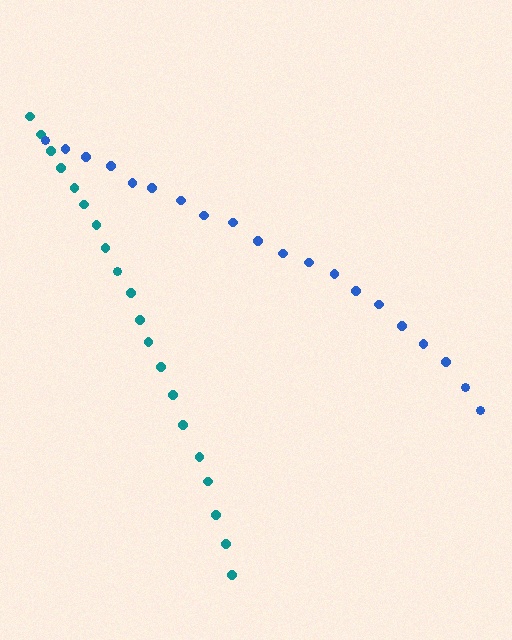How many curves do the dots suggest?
There are 2 distinct paths.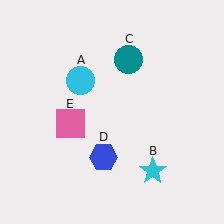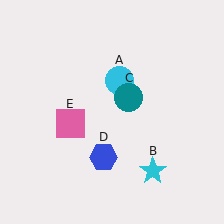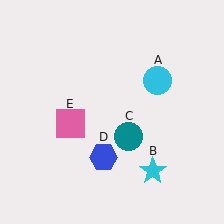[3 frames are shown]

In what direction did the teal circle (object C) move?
The teal circle (object C) moved down.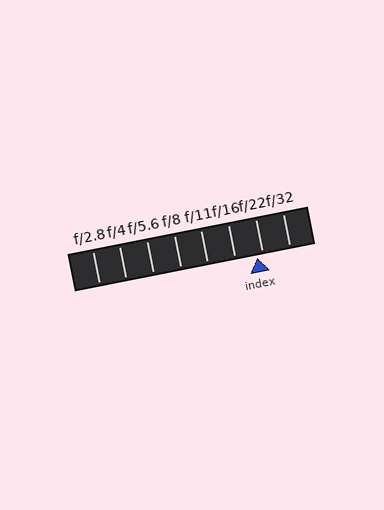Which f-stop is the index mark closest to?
The index mark is closest to f/22.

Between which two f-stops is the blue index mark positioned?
The index mark is between f/16 and f/22.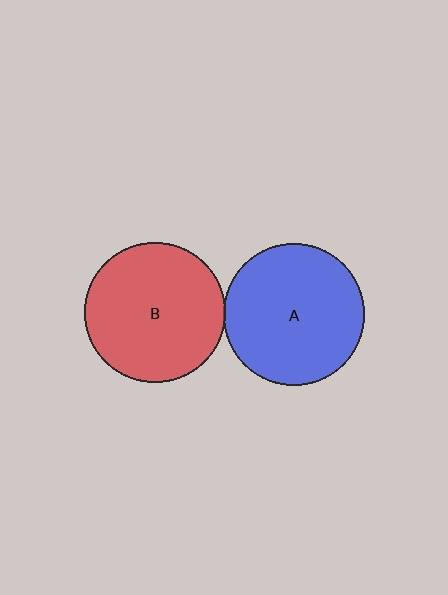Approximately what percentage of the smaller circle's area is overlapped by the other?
Approximately 5%.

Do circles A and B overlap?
Yes.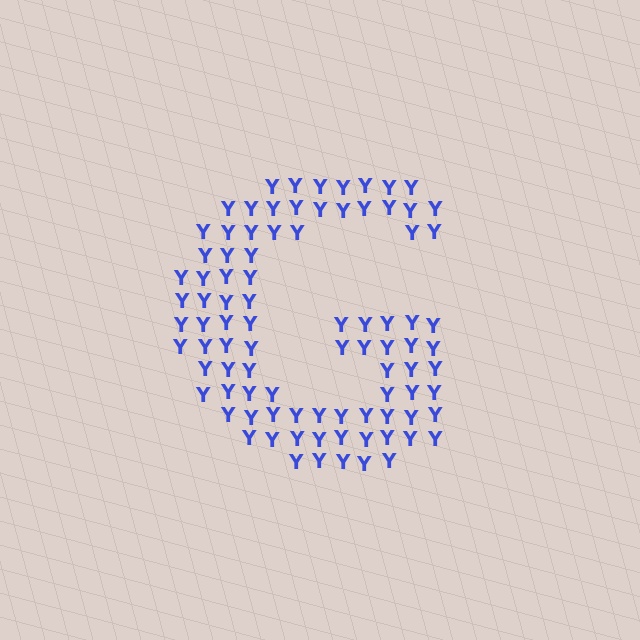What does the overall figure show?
The overall figure shows the letter G.